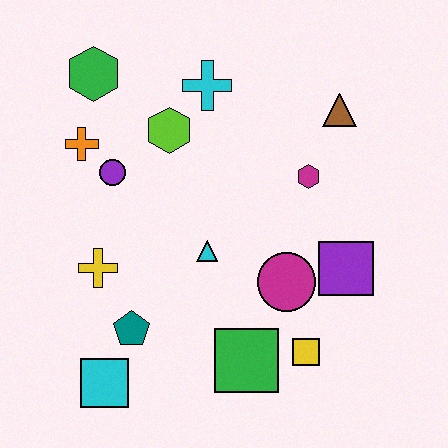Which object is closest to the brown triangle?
The magenta hexagon is closest to the brown triangle.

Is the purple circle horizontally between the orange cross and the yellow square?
Yes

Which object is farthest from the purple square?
The green hexagon is farthest from the purple square.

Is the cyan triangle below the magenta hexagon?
Yes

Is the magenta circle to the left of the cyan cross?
No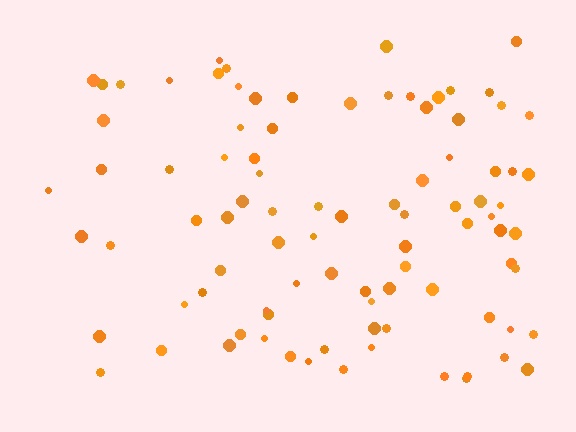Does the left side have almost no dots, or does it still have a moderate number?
Still a moderate number, just noticeably fewer than the right.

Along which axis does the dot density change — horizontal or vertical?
Horizontal.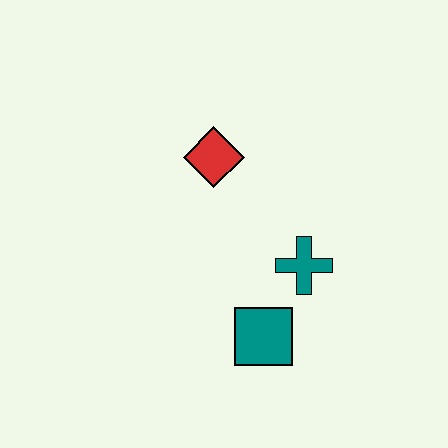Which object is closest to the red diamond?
The teal cross is closest to the red diamond.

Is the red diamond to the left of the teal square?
Yes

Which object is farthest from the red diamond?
The teal square is farthest from the red diamond.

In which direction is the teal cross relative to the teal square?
The teal cross is above the teal square.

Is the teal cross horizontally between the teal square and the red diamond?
No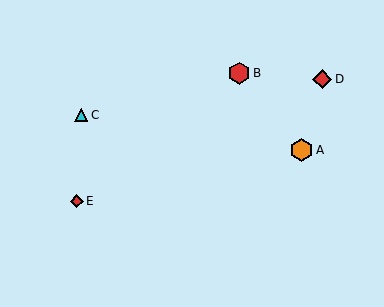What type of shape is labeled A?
Shape A is an orange hexagon.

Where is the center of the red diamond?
The center of the red diamond is at (77, 201).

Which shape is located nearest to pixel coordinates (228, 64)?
The red hexagon (labeled B) at (239, 73) is nearest to that location.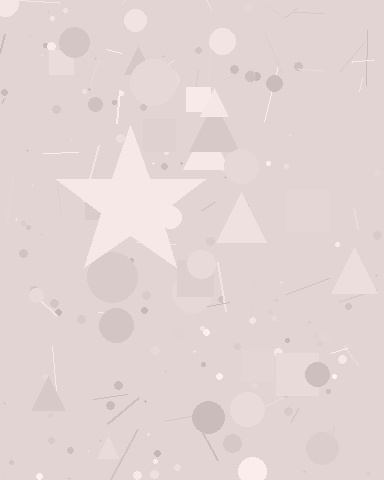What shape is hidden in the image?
A star is hidden in the image.